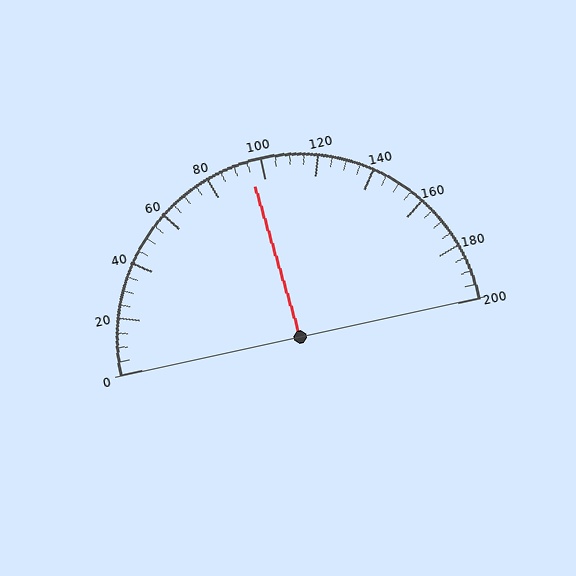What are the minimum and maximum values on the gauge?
The gauge ranges from 0 to 200.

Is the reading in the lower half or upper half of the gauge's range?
The reading is in the lower half of the range (0 to 200).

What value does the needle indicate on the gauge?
The needle indicates approximately 95.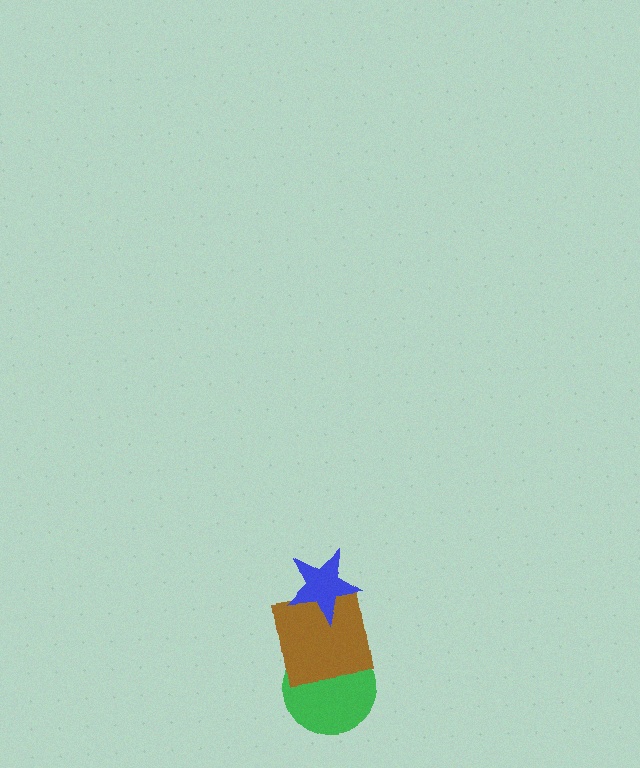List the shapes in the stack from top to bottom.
From top to bottom: the blue star, the brown square, the green circle.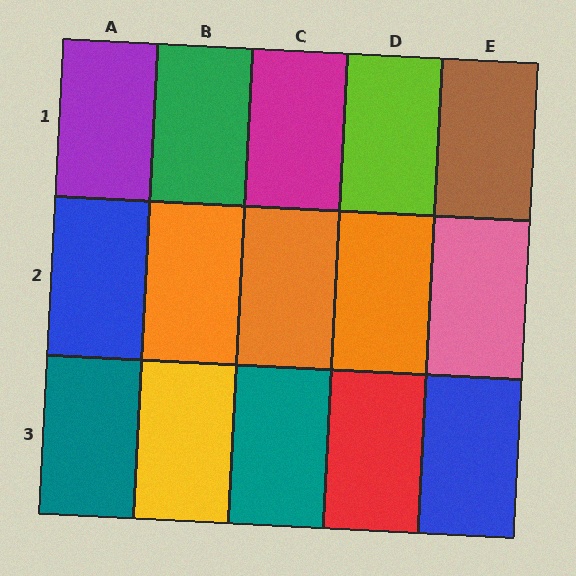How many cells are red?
1 cell is red.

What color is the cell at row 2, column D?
Orange.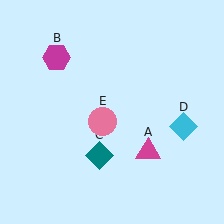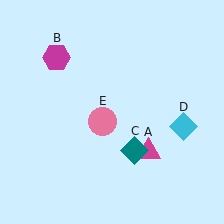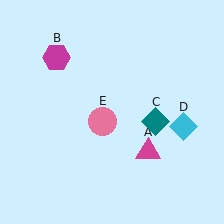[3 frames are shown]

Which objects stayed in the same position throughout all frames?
Magenta triangle (object A) and magenta hexagon (object B) and cyan diamond (object D) and pink circle (object E) remained stationary.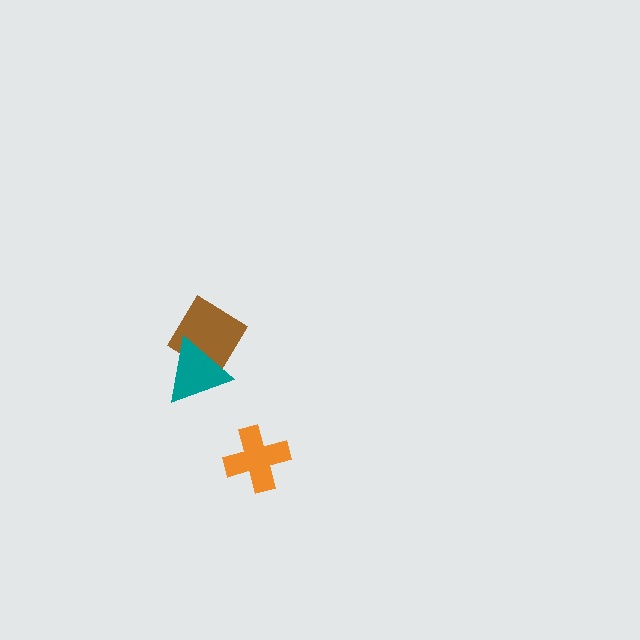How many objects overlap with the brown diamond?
1 object overlaps with the brown diamond.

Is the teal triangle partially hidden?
No, no other shape covers it.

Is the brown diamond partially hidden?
Yes, it is partially covered by another shape.